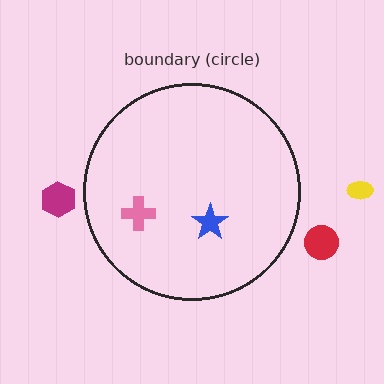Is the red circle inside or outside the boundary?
Outside.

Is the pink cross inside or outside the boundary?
Inside.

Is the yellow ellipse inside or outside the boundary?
Outside.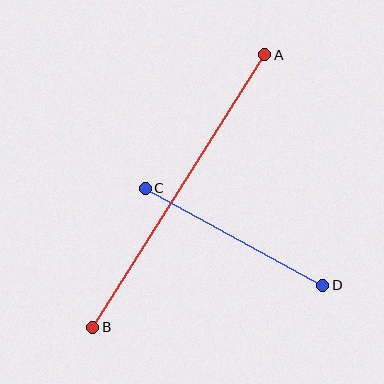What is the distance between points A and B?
The distance is approximately 322 pixels.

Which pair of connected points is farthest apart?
Points A and B are farthest apart.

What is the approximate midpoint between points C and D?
The midpoint is at approximately (234, 237) pixels.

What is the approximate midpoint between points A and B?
The midpoint is at approximately (179, 191) pixels.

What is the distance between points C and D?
The distance is approximately 202 pixels.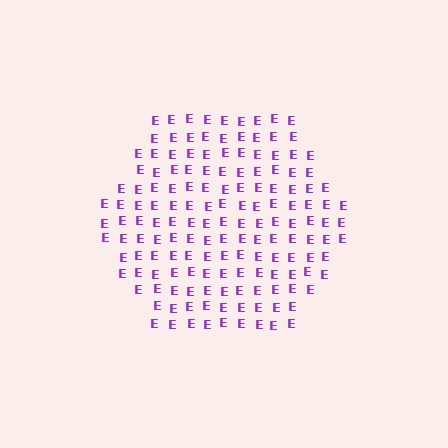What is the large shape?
The large shape is a hexagon.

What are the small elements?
The small elements are letter E's.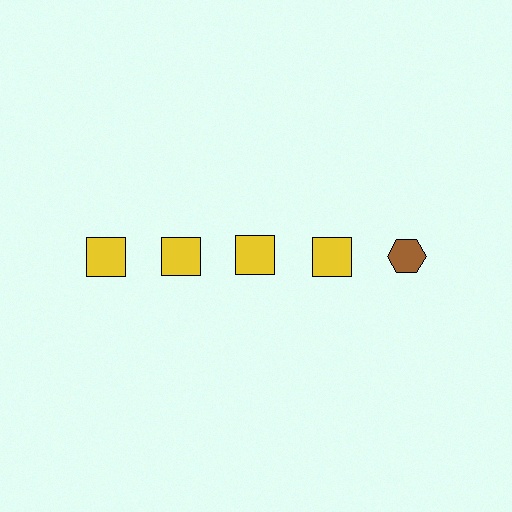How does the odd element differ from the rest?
It differs in both color (brown instead of yellow) and shape (hexagon instead of square).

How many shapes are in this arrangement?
There are 5 shapes arranged in a grid pattern.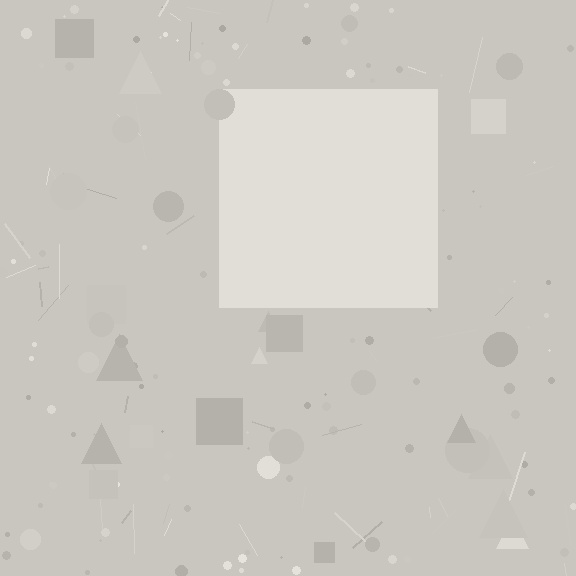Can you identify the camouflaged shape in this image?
The camouflaged shape is a square.